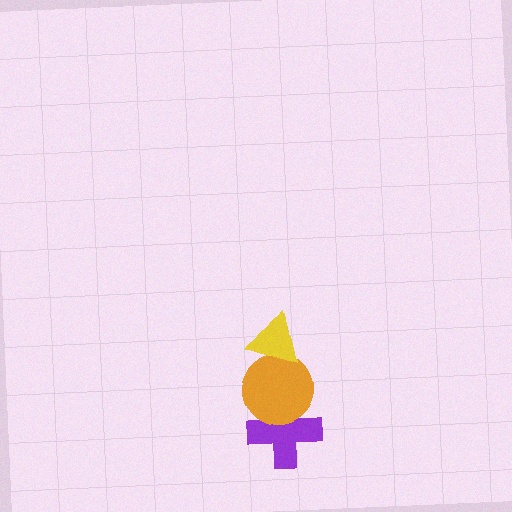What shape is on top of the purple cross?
The orange circle is on top of the purple cross.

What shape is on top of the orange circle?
The yellow triangle is on top of the orange circle.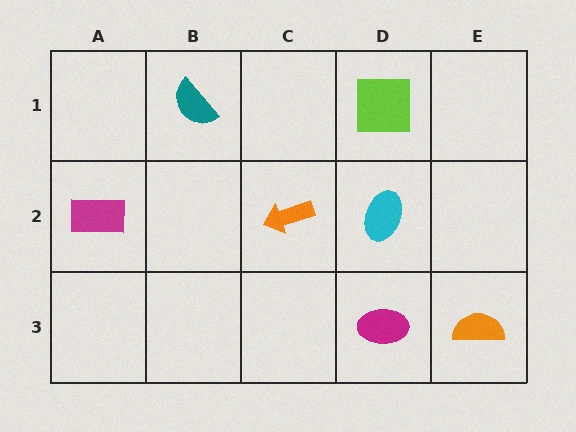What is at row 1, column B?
A teal semicircle.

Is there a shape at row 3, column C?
No, that cell is empty.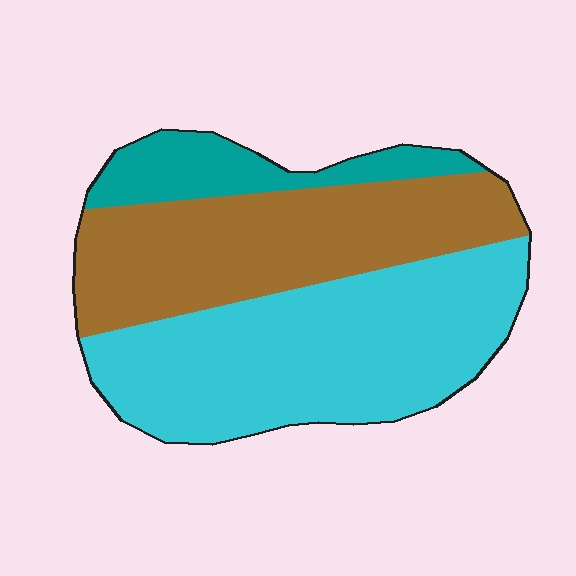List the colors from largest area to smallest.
From largest to smallest: cyan, brown, teal.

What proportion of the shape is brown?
Brown takes up between a third and a half of the shape.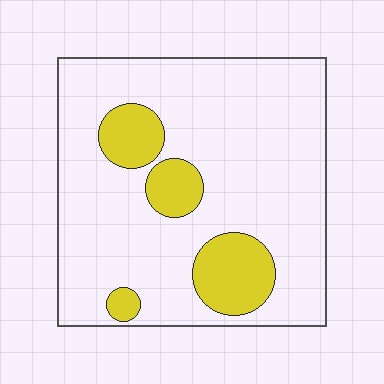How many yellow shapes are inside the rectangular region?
4.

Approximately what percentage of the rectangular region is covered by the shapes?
Approximately 15%.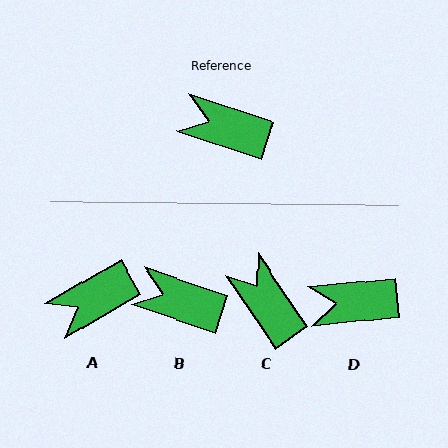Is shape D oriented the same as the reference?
No, it is off by about 24 degrees.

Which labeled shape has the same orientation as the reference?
B.